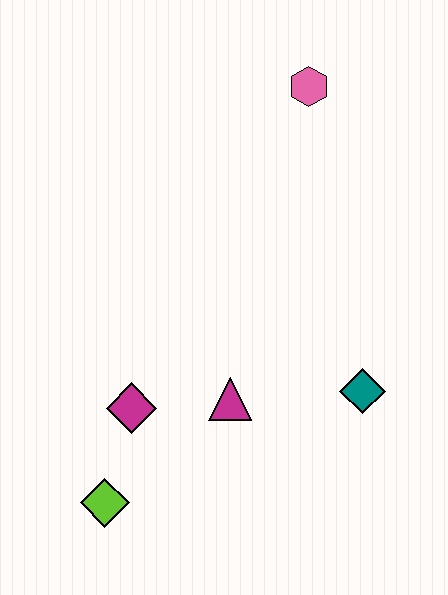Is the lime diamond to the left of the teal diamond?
Yes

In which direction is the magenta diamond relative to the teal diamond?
The magenta diamond is to the left of the teal diamond.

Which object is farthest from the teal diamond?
The pink hexagon is farthest from the teal diamond.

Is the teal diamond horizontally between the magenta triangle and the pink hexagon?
No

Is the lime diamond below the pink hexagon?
Yes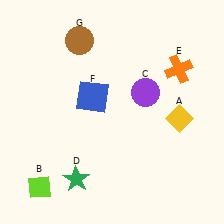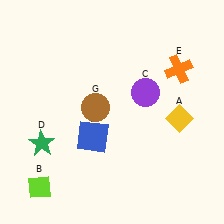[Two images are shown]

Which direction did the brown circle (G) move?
The brown circle (G) moved down.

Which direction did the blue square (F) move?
The blue square (F) moved down.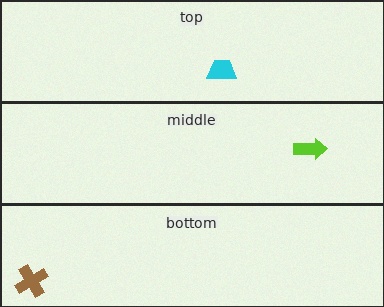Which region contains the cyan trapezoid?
The top region.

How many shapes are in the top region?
1.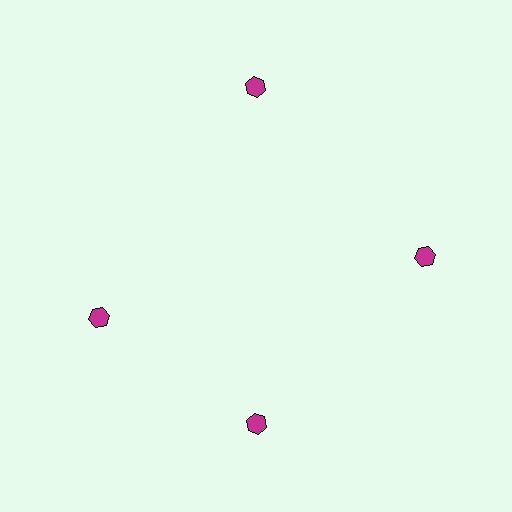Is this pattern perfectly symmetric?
No. The 4 magenta hexagons are arranged in a ring, but one element near the 9 o'clock position is rotated out of alignment along the ring, breaking the 4-fold rotational symmetry.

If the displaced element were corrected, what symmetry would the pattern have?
It would have 4-fold rotational symmetry — the pattern would map onto itself every 90 degrees.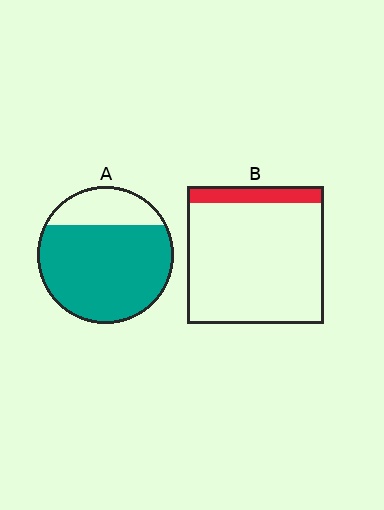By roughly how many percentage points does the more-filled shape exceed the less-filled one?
By roughly 65 percentage points (A over B).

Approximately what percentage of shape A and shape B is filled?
A is approximately 75% and B is approximately 10%.